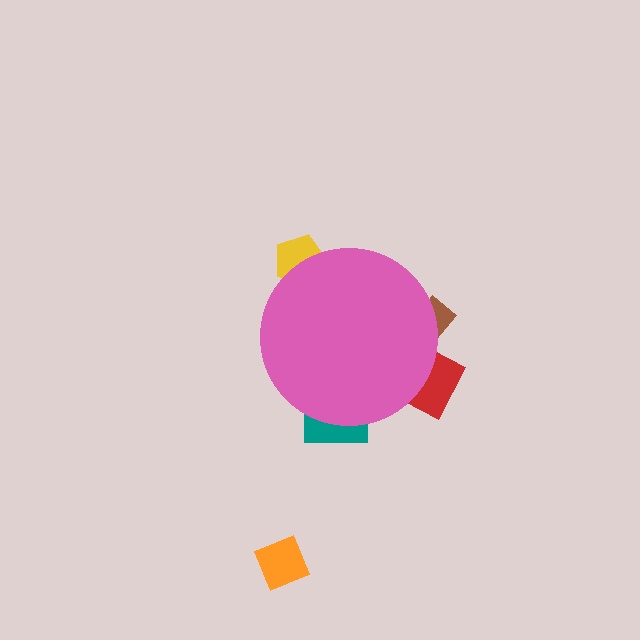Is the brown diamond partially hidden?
Yes, the brown diamond is partially hidden behind the pink circle.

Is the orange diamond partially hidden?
No, the orange diamond is fully visible.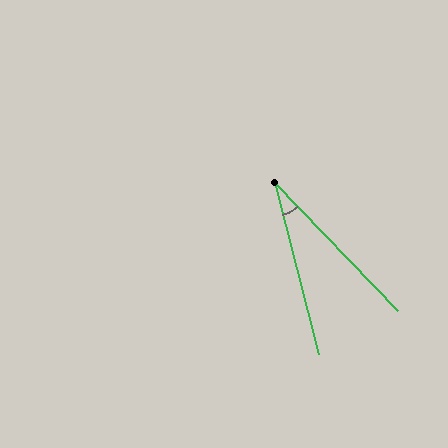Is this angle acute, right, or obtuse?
It is acute.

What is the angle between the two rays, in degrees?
Approximately 29 degrees.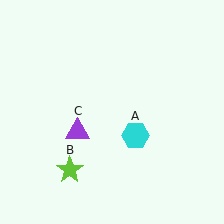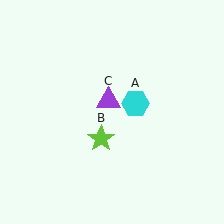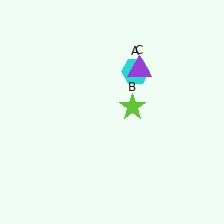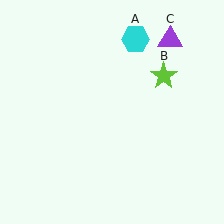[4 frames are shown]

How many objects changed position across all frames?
3 objects changed position: cyan hexagon (object A), lime star (object B), purple triangle (object C).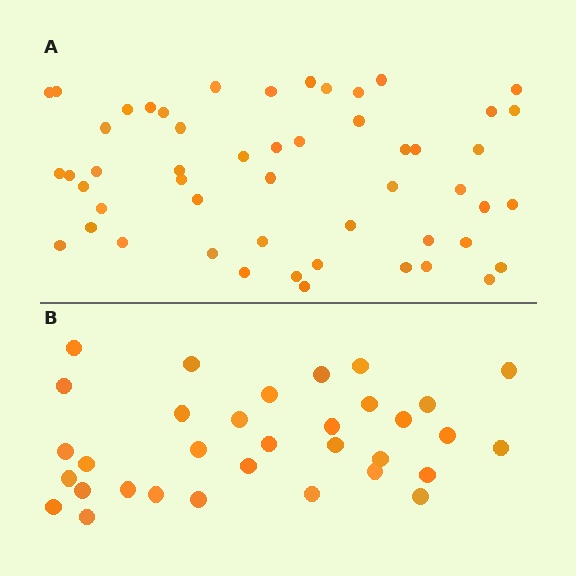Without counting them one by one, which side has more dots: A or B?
Region A (the top region) has more dots.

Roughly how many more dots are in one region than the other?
Region A has approximately 20 more dots than region B.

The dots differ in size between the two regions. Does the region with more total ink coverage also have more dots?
No. Region B has more total ink coverage because its dots are larger, but region A actually contains more individual dots. Total area can be misleading — the number of items is what matters here.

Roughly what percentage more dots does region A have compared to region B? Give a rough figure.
About 60% more.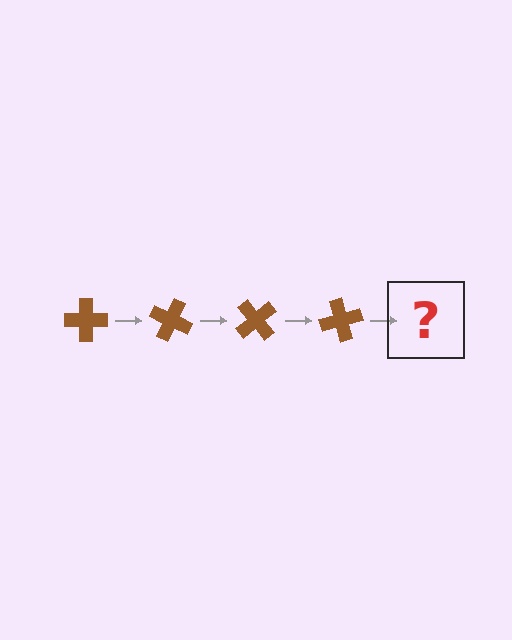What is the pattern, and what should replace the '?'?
The pattern is that the cross rotates 25 degrees each step. The '?' should be a brown cross rotated 100 degrees.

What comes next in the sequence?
The next element should be a brown cross rotated 100 degrees.